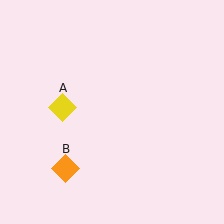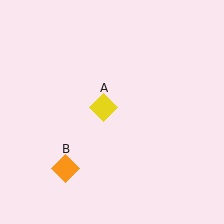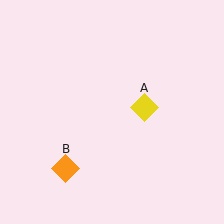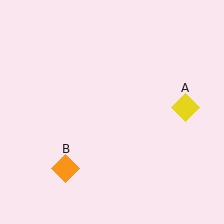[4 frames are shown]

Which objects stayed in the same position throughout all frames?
Orange diamond (object B) remained stationary.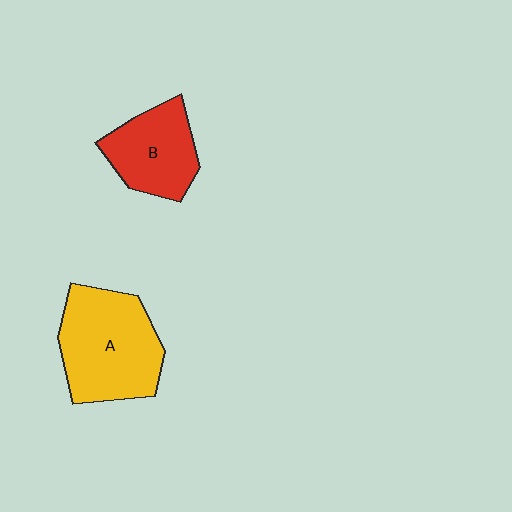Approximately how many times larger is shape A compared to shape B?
Approximately 1.5 times.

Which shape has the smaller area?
Shape B (red).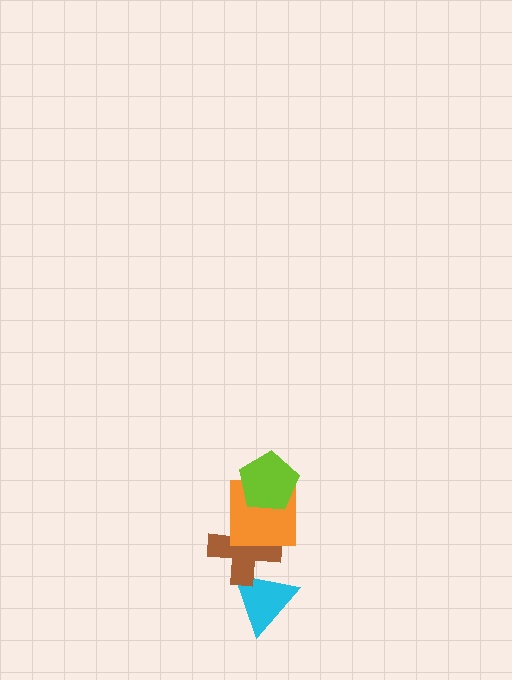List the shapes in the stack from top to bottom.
From top to bottom: the lime pentagon, the orange square, the brown cross, the cyan triangle.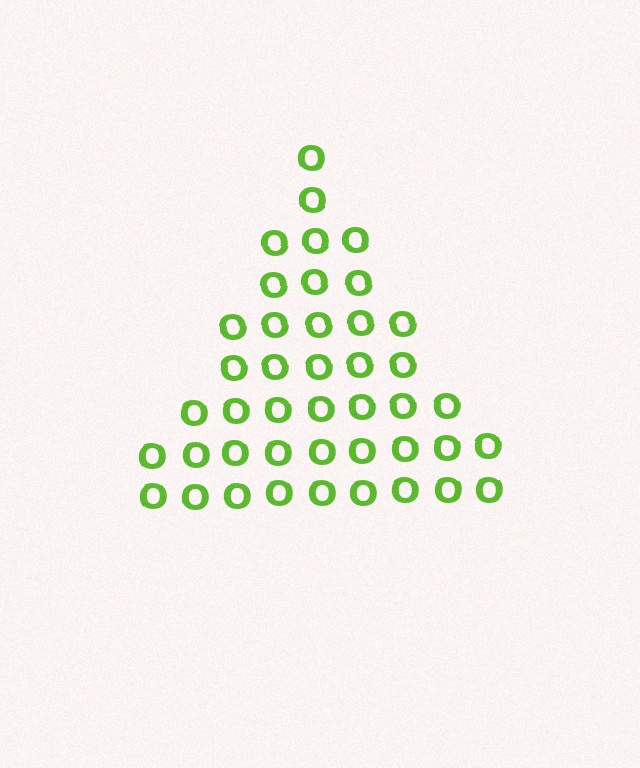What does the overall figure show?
The overall figure shows a triangle.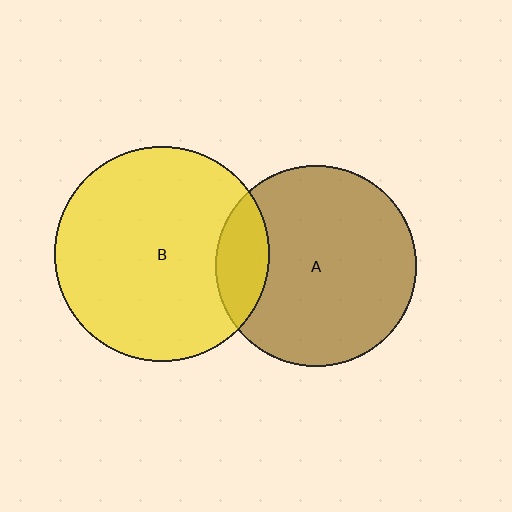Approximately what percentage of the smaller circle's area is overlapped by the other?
Approximately 15%.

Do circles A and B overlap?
Yes.